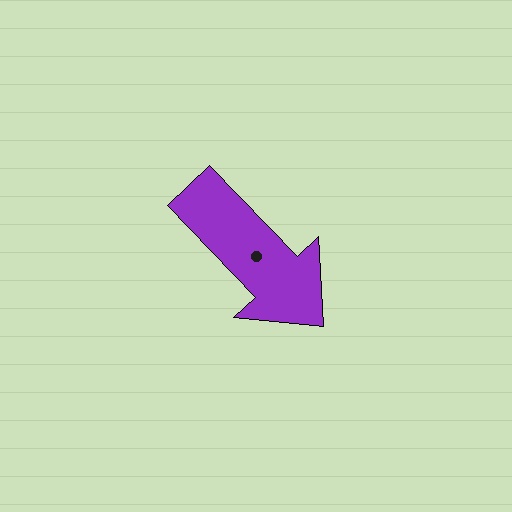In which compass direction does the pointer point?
Southeast.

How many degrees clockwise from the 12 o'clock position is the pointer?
Approximately 136 degrees.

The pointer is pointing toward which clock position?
Roughly 5 o'clock.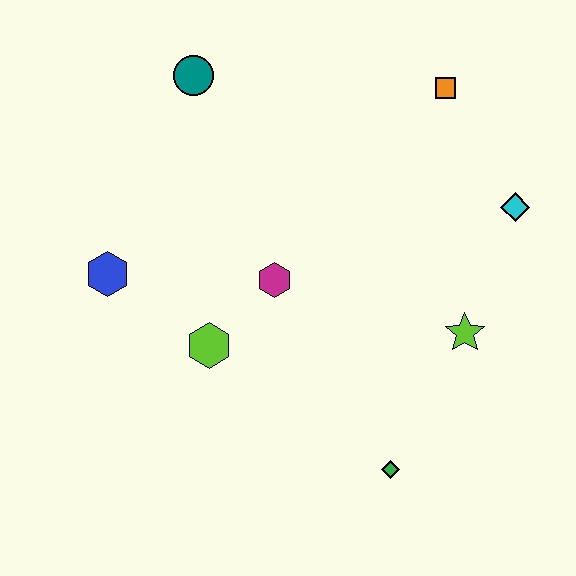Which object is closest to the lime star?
The cyan diamond is closest to the lime star.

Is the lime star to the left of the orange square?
No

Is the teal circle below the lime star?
No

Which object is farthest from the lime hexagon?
The orange square is farthest from the lime hexagon.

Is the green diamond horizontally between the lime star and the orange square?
No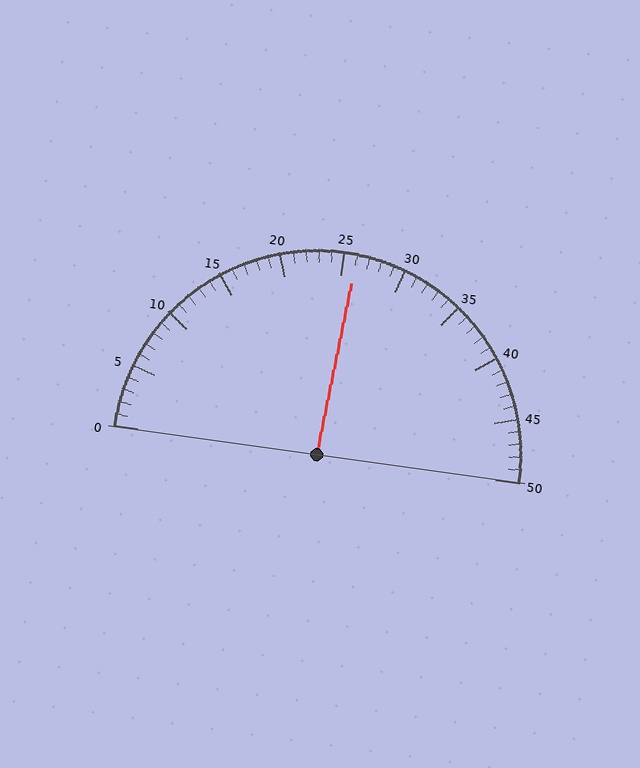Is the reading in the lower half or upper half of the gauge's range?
The reading is in the upper half of the range (0 to 50).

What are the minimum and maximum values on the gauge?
The gauge ranges from 0 to 50.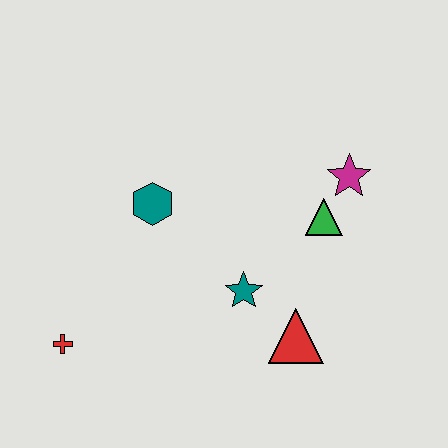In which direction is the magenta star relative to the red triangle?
The magenta star is above the red triangle.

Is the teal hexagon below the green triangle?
No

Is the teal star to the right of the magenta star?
No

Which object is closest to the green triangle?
The magenta star is closest to the green triangle.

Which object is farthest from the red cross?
The magenta star is farthest from the red cross.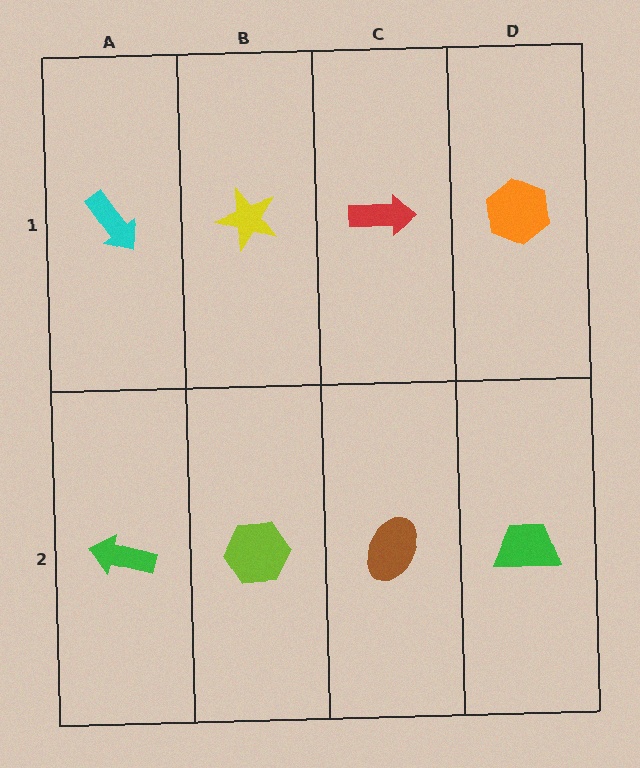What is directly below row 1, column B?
A lime hexagon.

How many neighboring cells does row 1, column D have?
2.